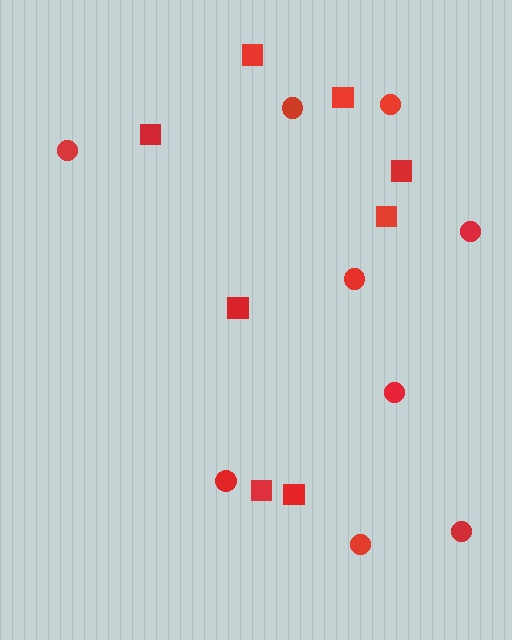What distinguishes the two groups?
There are 2 groups: one group of circles (9) and one group of squares (8).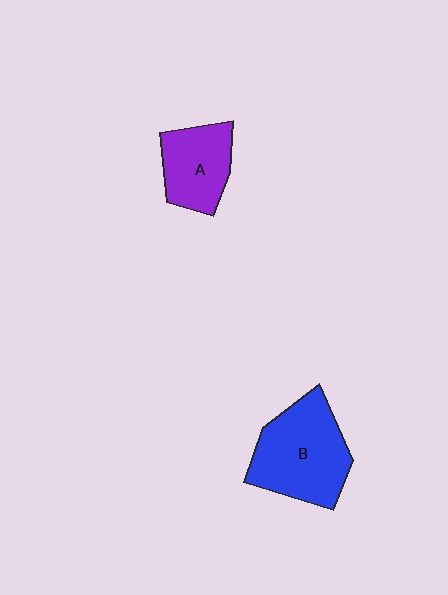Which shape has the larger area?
Shape B (blue).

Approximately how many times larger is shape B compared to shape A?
Approximately 1.5 times.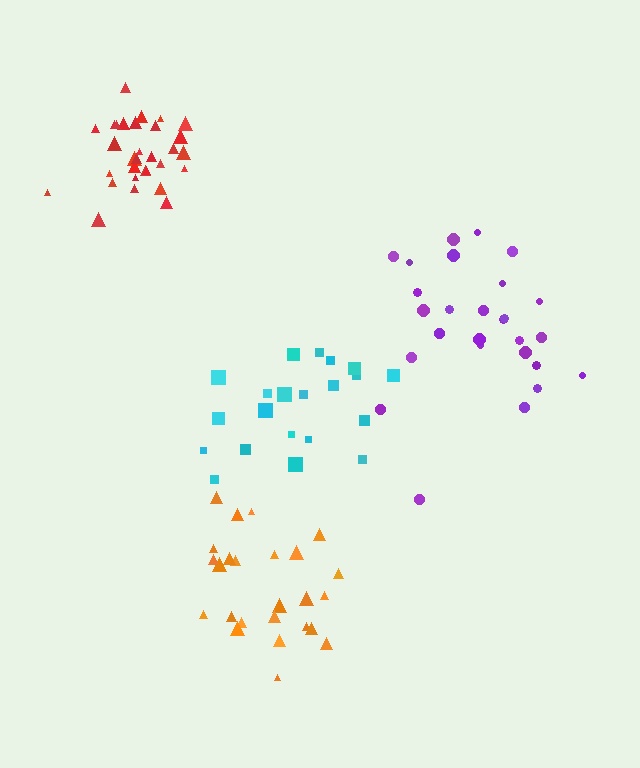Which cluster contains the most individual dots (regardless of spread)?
Red (31).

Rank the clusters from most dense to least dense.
red, orange, cyan, purple.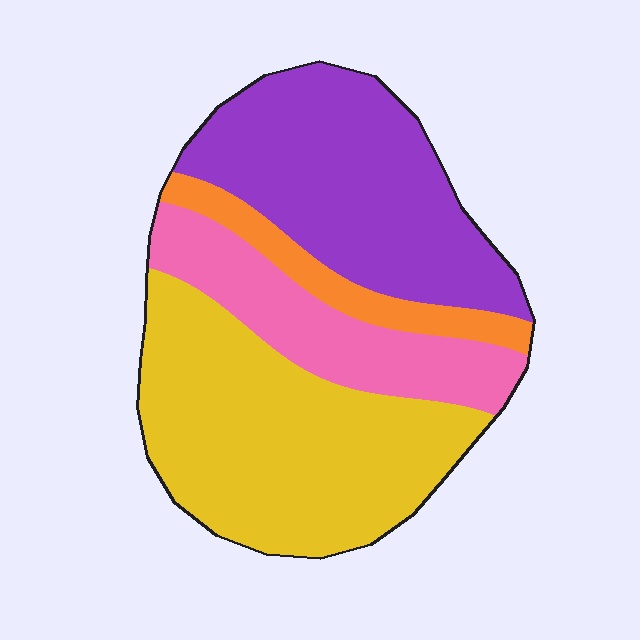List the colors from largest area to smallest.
From largest to smallest: yellow, purple, pink, orange.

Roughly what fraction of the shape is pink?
Pink covers 19% of the shape.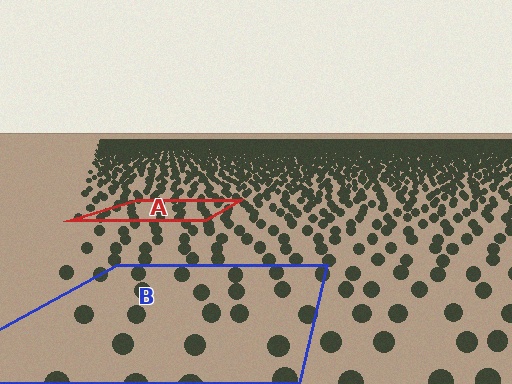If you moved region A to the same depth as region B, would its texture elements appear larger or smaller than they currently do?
They would appear larger. At a closer depth, the same texture elements are projected at a bigger on-screen size.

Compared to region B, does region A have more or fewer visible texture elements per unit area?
Region A has more texture elements per unit area — they are packed more densely because it is farther away.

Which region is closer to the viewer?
Region B is closer. The texture elements there are larger and more spread out.